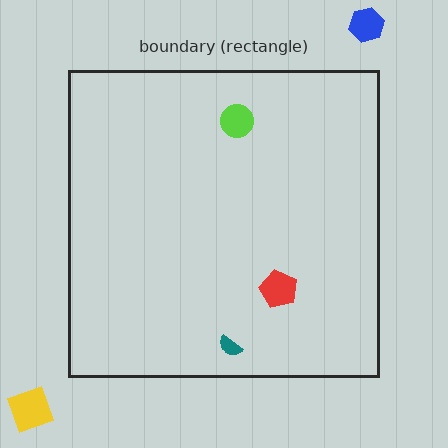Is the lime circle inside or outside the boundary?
Inside.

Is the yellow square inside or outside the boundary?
Outside.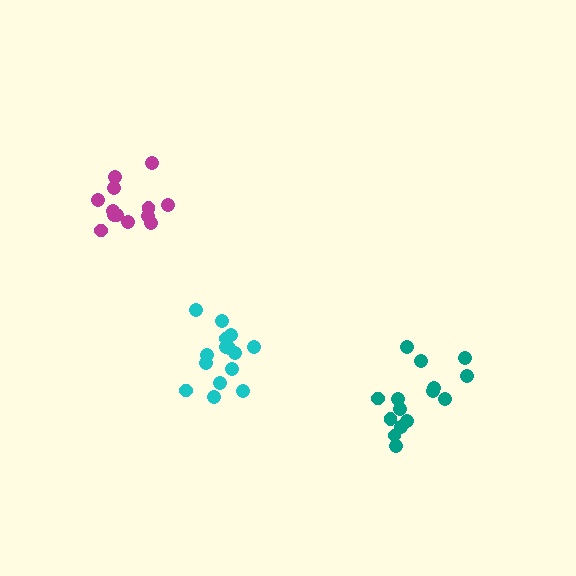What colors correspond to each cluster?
The clusters are colored: cyan, teal, magenta.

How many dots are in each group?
Group 1: 15 dots, Group 2: 15 dots, Group 3: 13 dots (43 total).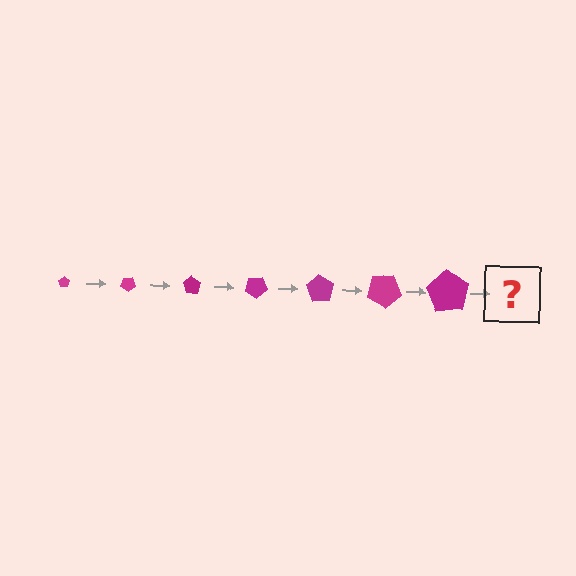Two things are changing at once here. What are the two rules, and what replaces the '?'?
The two rules are that the pentagon grows larger each step and it rotates 35 degrees each step. The '?' should be a pentagon, larger than the previous one and rotated 245 degrees from the start.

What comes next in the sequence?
The next element should be a pentagon, larger than the previous one and rotated 245 degrees from the start.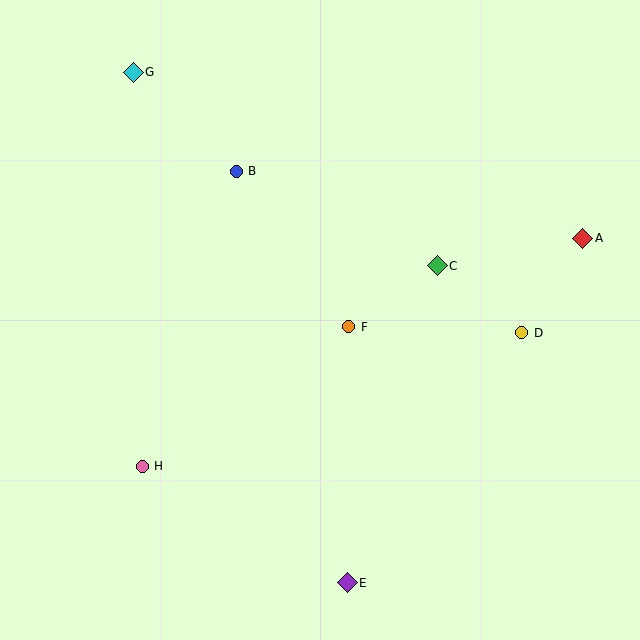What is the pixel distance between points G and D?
The distance between G and D is 468 pixels.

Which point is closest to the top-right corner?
Point A is closest to the top-right corner.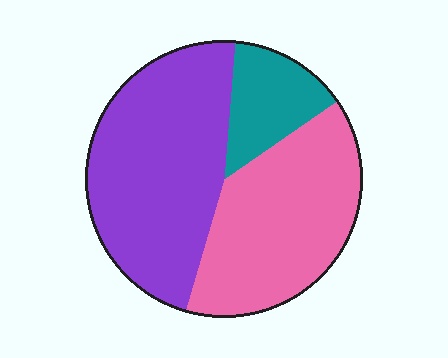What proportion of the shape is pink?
Pink takes up between a third and a half of the shape.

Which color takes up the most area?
Purple, at roughly 45%.